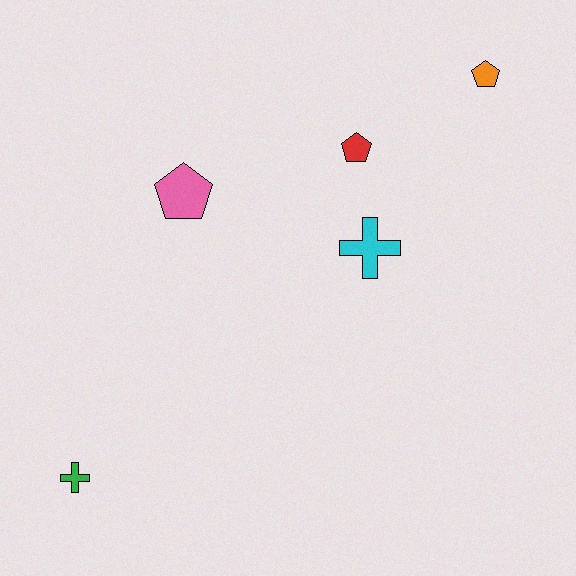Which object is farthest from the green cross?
The orange pentagon is farthest from the green cross.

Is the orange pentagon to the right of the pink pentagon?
Yes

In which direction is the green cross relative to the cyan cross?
The green cross is to the left of the cyan cross.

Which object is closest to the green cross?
The pink pentagon is closest to the green cross.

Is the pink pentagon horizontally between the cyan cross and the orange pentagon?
No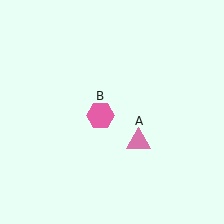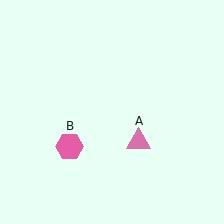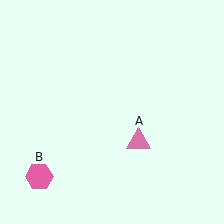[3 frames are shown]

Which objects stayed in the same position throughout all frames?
Pink triangle (object A) remained stationary.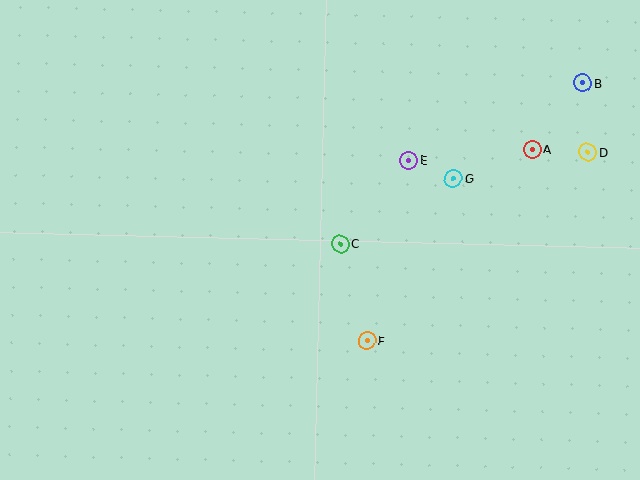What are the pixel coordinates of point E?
Point E is at (409, 160).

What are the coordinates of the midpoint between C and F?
The midpoint between C and F is at (354, 292).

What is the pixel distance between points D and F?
The distance between D and F is 291 pixels.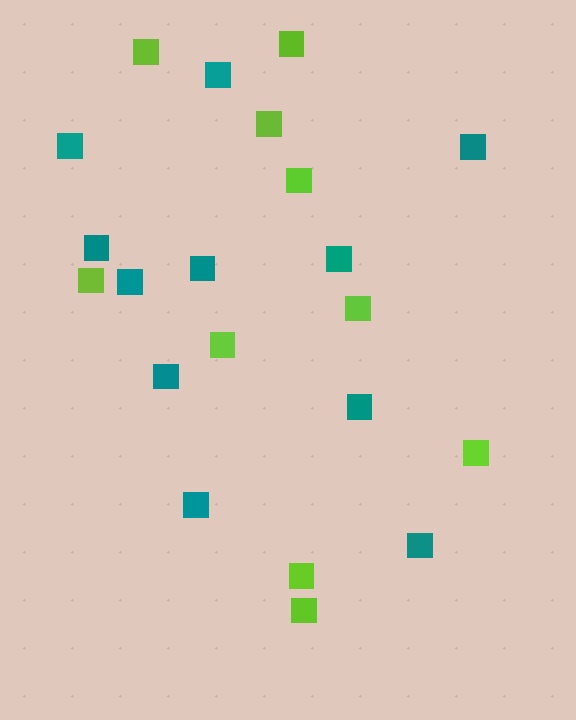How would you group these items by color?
There are 2 groups: one group of teal squares (11) and one group of lime squares (10).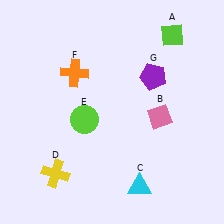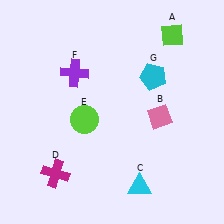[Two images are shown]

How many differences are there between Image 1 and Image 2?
There are 3 differences between the two images.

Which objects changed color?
D changed from yellow to magenta. F changed from orange to purple. G changed from purple to cyan.